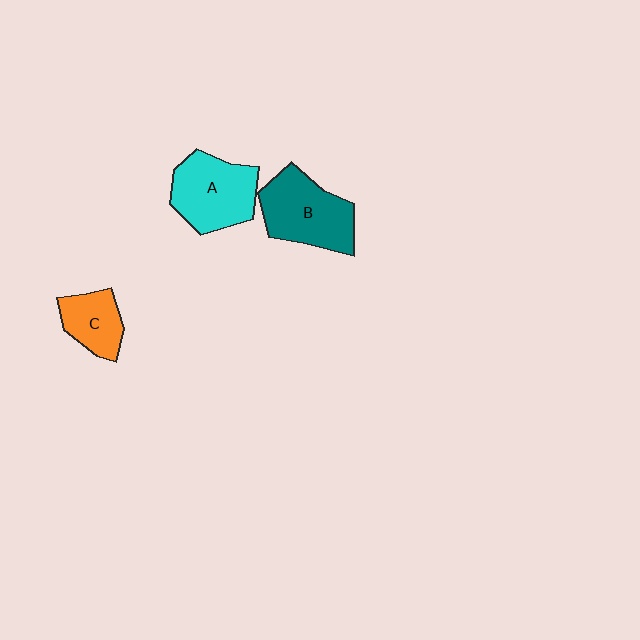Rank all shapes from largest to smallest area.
From largest to smallest: B (teal), A (cyan), C (orange).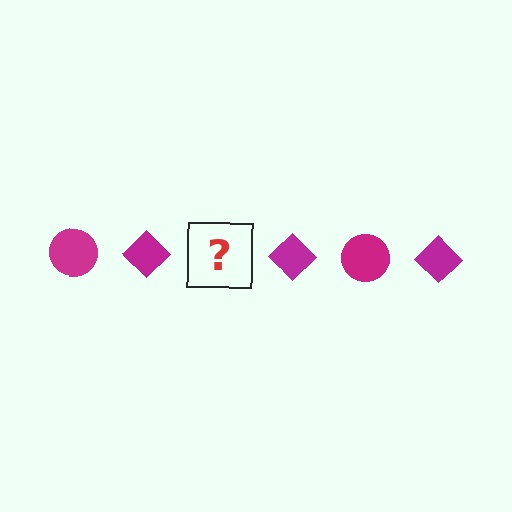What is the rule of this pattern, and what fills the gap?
The rule is that the pattern cycles through circle, diamond shapes in magenta. The gap should be filled with a magenta circle.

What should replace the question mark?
The question mark should be replaced with a magenta circle.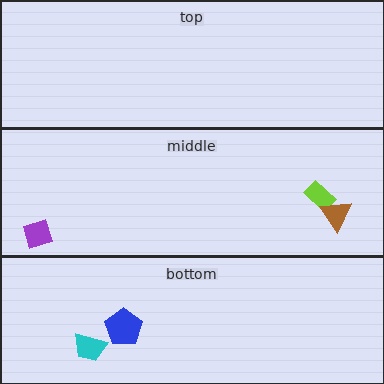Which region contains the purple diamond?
The middle region.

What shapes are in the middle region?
The lime rectangle, the purple diamond, the brown triangle.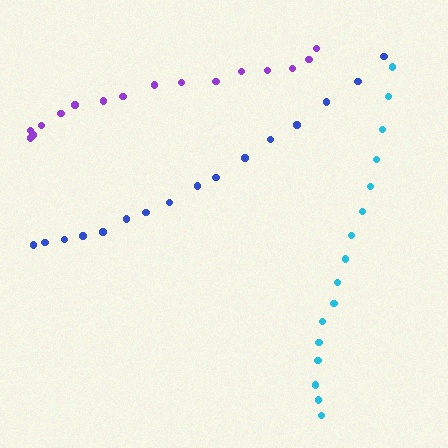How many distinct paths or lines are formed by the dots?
There are 3 distinct paths.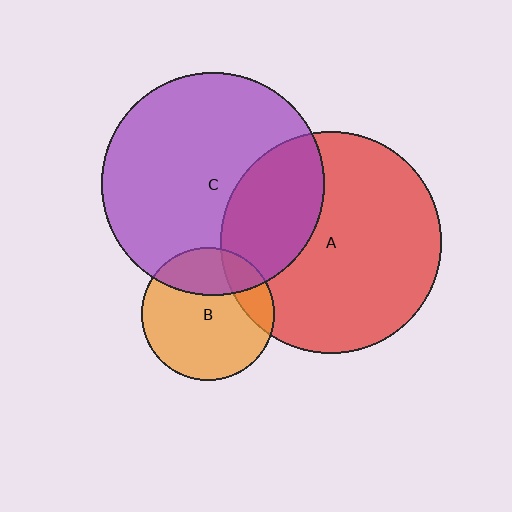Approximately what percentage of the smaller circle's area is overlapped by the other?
Approximately 30%.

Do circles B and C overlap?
Yes.